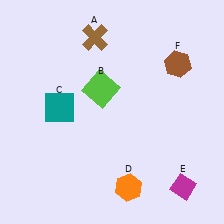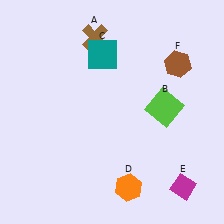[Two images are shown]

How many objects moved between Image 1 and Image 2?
2 objects moved between the two images.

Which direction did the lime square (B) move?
The lime square (B) moved right.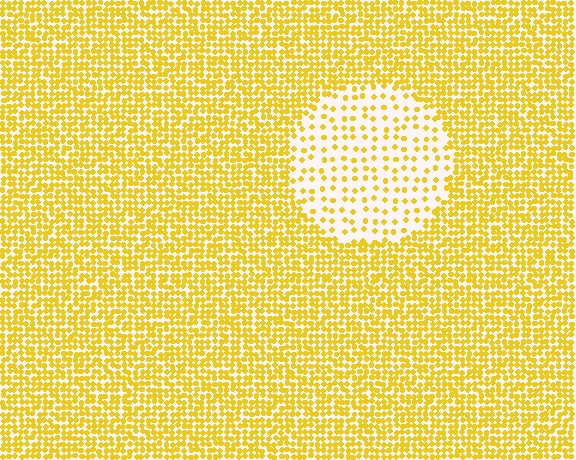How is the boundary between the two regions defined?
The boundary is defined by a change in element density (approximately 2.9x ratio). All elements are the same color, size, and shape.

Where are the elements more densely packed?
The elements are more densely packed outside the circle boundary.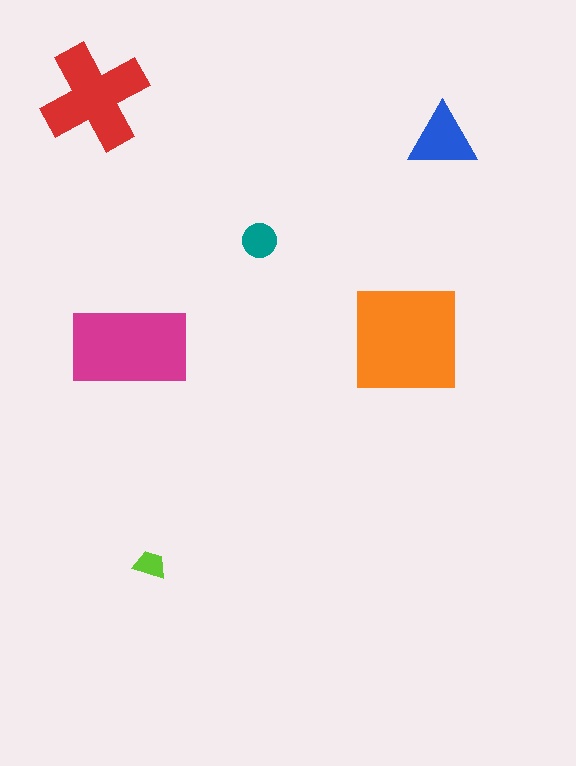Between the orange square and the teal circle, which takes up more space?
The orange square.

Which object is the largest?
The orange square.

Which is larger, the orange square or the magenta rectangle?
The orange square.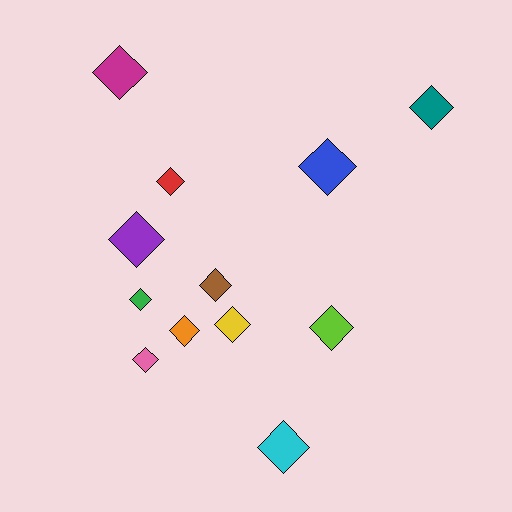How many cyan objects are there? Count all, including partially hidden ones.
There is 1 cyan object.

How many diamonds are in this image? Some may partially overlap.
There are 12 diamonds.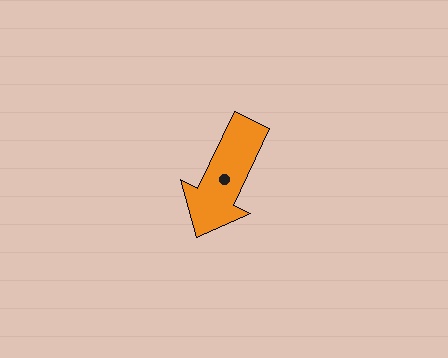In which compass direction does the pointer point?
Southwest.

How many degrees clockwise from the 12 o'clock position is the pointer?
Approximately 205 degrees.